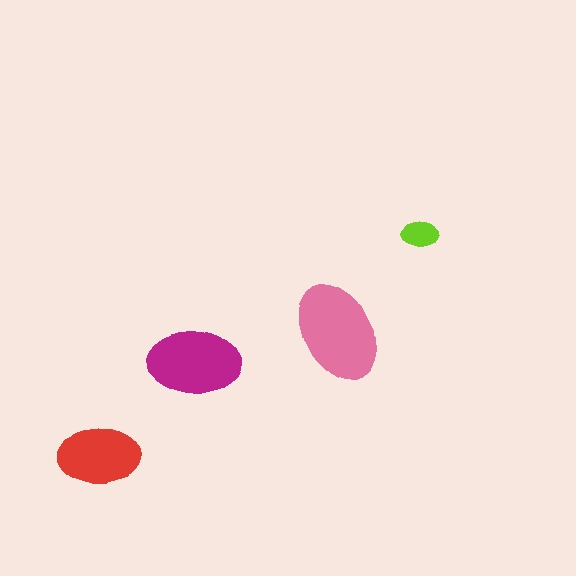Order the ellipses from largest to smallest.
the pink one, the magenta one, the red one, the lime one.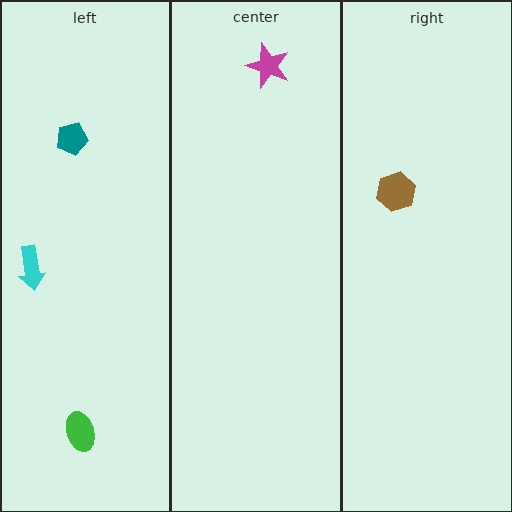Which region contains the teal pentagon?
The left region.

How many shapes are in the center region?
1.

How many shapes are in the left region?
3.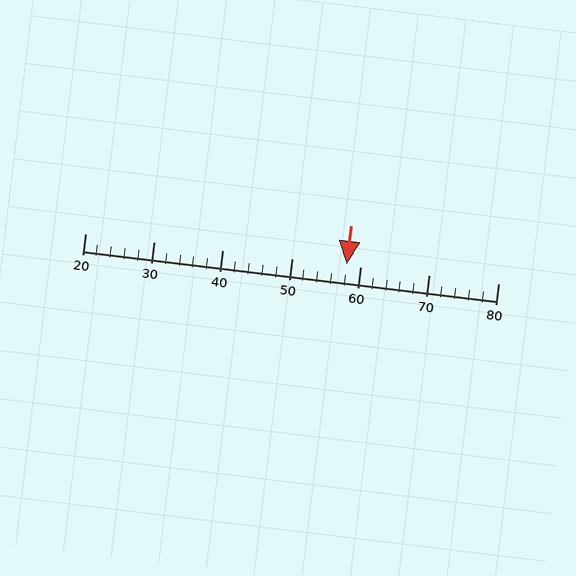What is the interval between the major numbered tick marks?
The major tick marks are spaced 10 units apart.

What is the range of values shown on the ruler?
The ruler shows values from 20 to 80.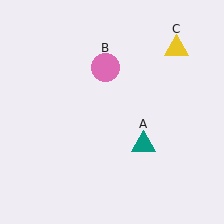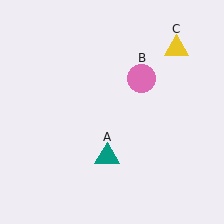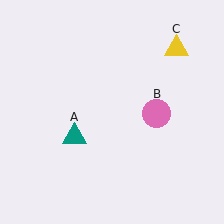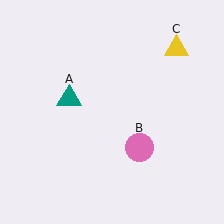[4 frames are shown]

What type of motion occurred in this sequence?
The teal triangle (object A), pink circle (object B) rotated clockwise around the center of the scene.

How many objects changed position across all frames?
2 objects changed position: teal triangle (object A), pink circle (object B).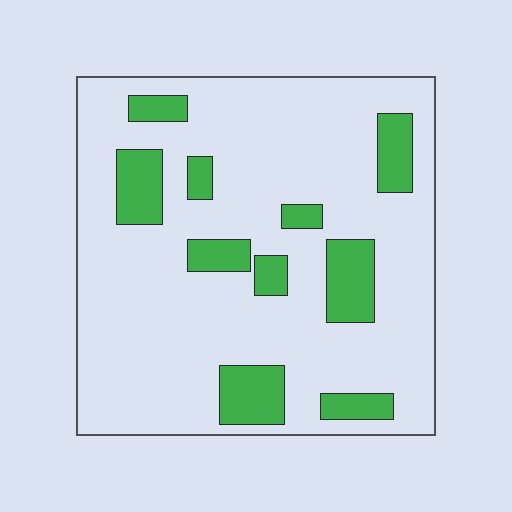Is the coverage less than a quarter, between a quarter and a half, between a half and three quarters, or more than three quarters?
Less than a quarter.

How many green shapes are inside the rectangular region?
10.